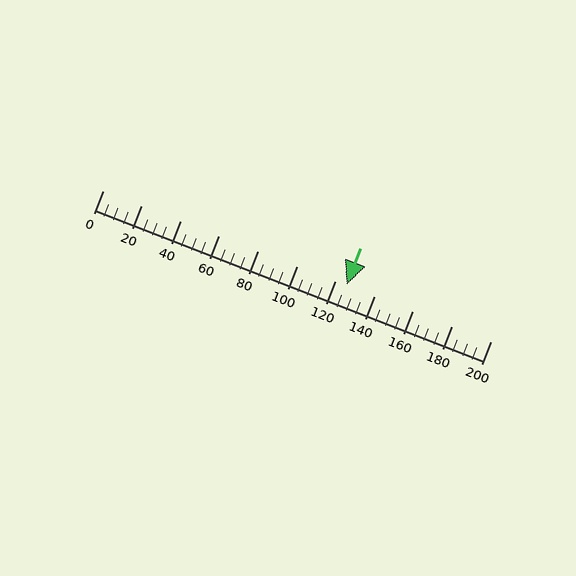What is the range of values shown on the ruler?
The ruler shows values from 0 to 200.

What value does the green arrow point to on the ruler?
The green arrow points to approximately 126.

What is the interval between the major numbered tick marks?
The major tick marks are spaced 20 units apart.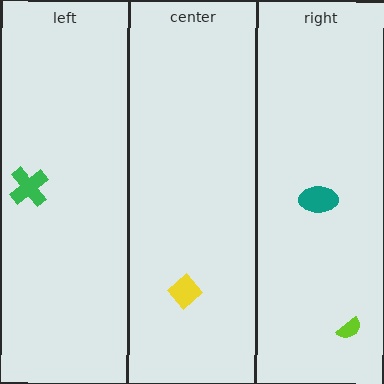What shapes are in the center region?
The yellow diamond.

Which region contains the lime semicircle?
The right region.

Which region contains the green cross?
The left region.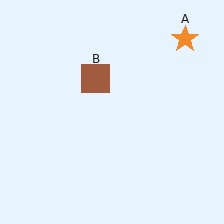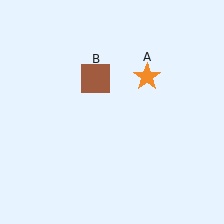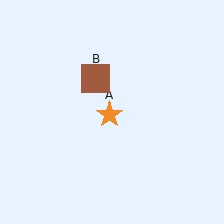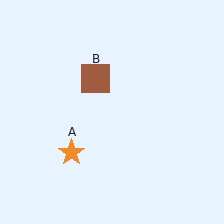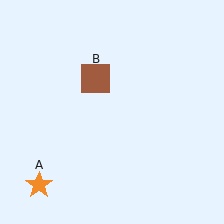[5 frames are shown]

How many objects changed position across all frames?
1 object changed position: orange star (object A).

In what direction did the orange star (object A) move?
The orange star (object A) moved down and to the left.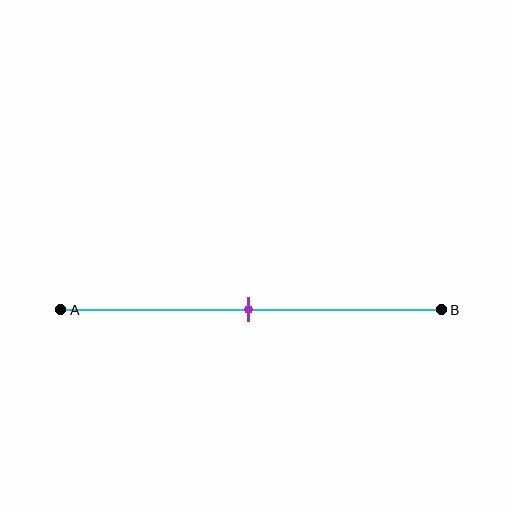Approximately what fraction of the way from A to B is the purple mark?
The purple mark is approximately 50% of the way from A to B.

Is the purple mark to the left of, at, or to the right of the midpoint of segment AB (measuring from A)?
The purple mark is approximately at the midpoint of segment AB.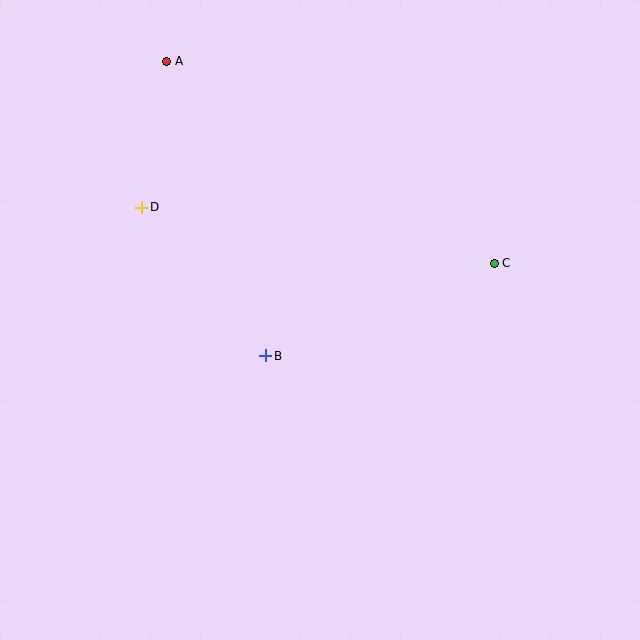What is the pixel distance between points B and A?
The distance between B and A is 311 pixels.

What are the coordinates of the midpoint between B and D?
The midpoint between B and D is at (204, 282).